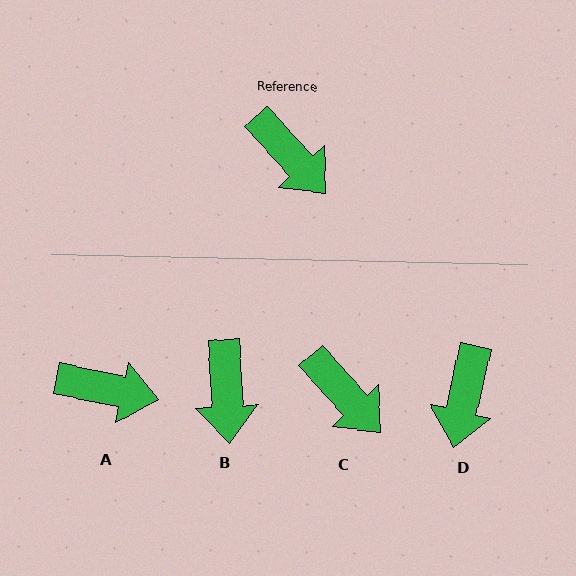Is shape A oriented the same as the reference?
No, it is off by about 36 degrees.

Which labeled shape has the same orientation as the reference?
C.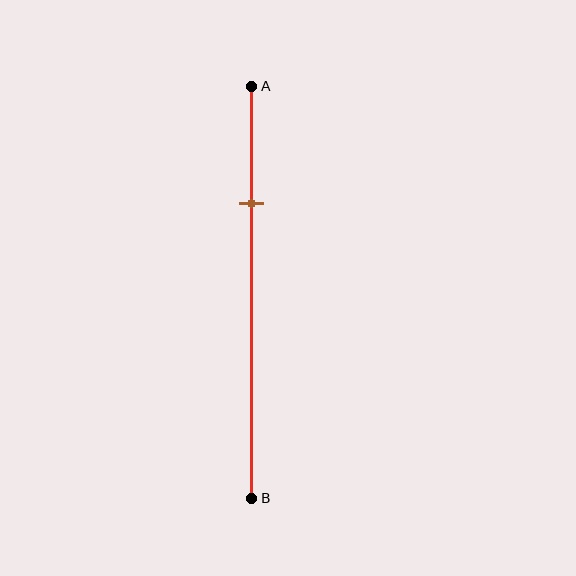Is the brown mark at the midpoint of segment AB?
No, the mark is at about 30% from A, not at the 50% midpoint.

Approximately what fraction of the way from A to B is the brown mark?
The brown mark is approximately 30% of the way from A to B.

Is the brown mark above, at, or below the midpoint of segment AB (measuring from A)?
The brown mark is above the midpoint of segment AB.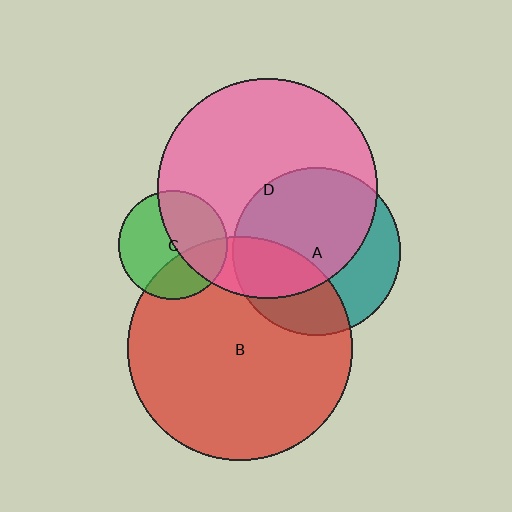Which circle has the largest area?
Circle B (red).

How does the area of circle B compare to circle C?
Approximately 4.2 times.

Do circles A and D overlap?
Yes.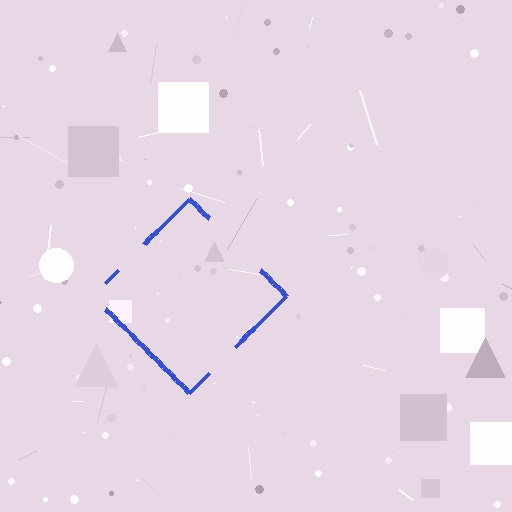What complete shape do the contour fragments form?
The contour fragments form a diamond.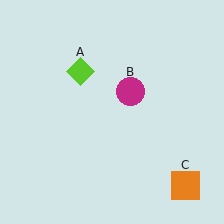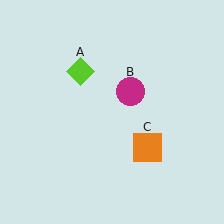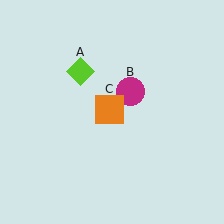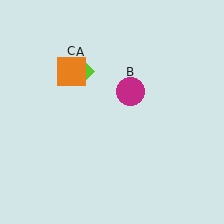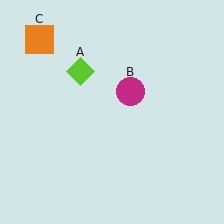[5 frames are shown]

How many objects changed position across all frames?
1 object changed position: orange square (object C).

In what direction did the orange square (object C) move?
The orange square (object C) moved up and to the left.